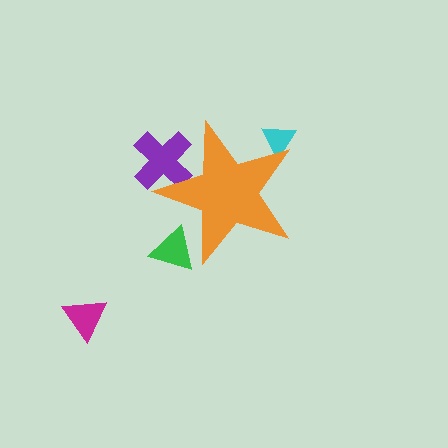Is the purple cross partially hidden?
Yes, the purple cross is partially hidden behind the orange star.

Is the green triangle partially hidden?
Yes, the green triangle is partially hidden behind the orange star.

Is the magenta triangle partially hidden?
No, the magenta triangle is fully visible.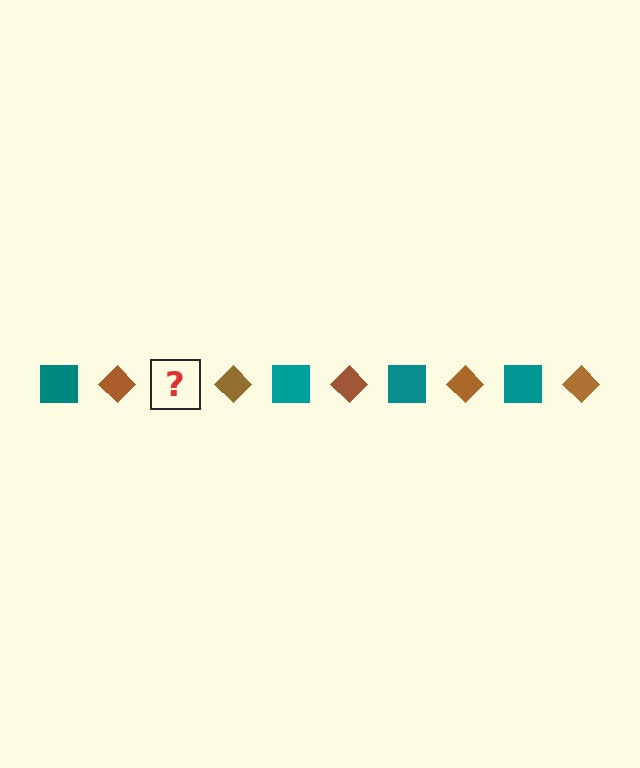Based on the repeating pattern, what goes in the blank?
The blank should be a teal square.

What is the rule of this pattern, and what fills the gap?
The rule is that the pattern alternates between teal square and brown diamond. The gap should be filled with a teal square.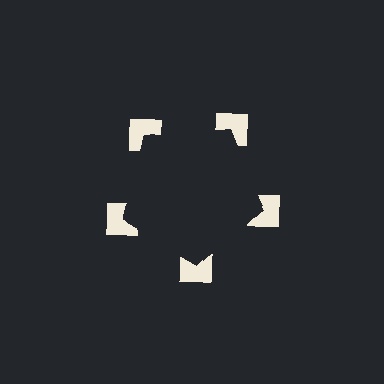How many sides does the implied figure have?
5 sides.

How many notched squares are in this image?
There are 5 — one at each vertex of the illusory pentagon.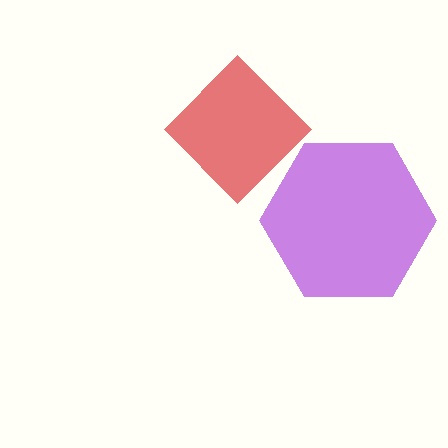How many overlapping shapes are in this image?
There are 2 overlapping shapes in the image.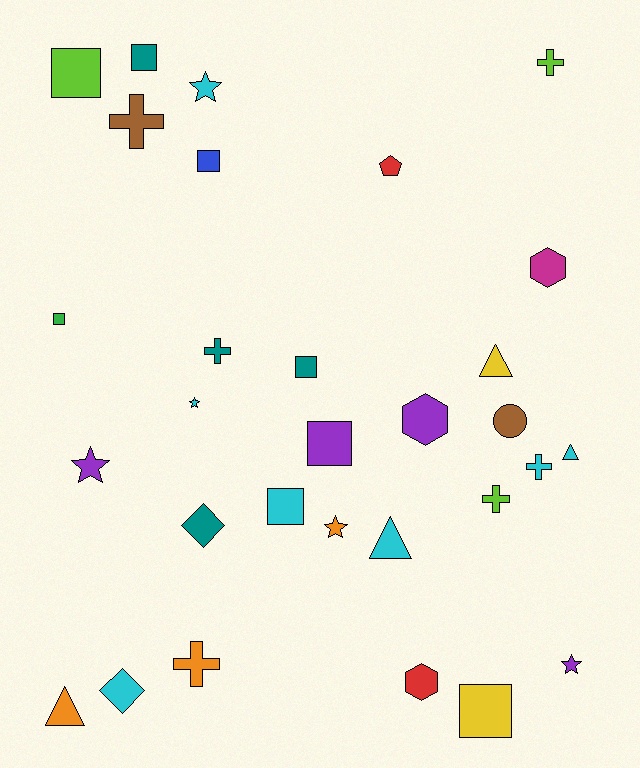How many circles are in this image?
There is 1 circle.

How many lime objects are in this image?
There are 3 lime objects.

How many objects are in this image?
There are 30 objects.